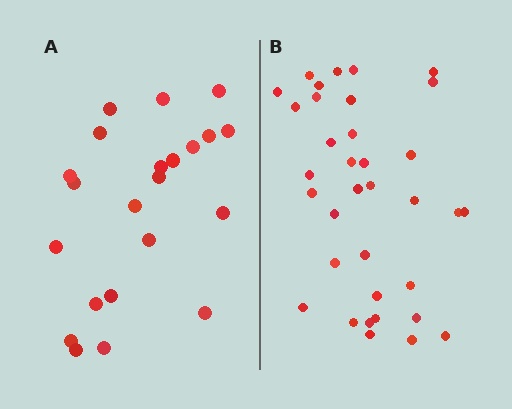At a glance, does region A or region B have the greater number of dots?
Region B (the right region) has more dots.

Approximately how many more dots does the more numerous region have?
Region B has approximately 15 more dots than region A.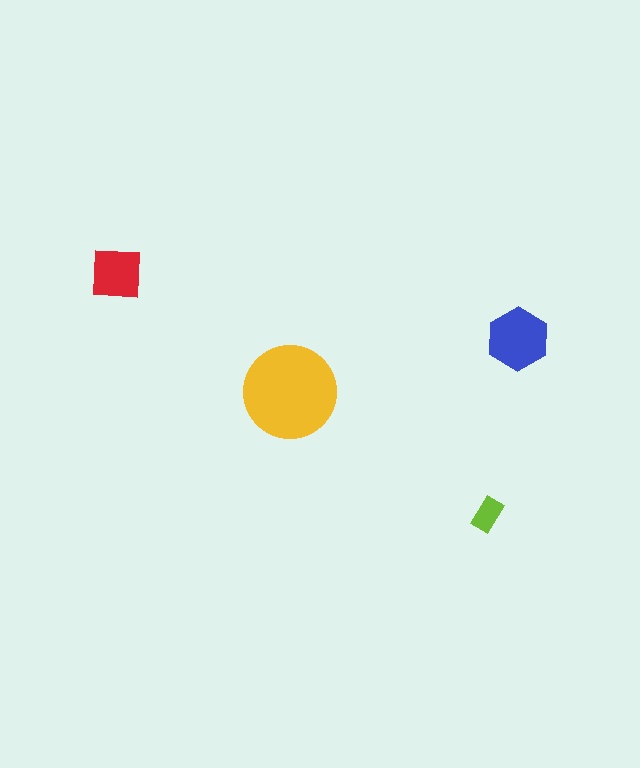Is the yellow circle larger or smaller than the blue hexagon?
Larger.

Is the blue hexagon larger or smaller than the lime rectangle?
Larger.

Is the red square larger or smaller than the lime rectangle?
Larger.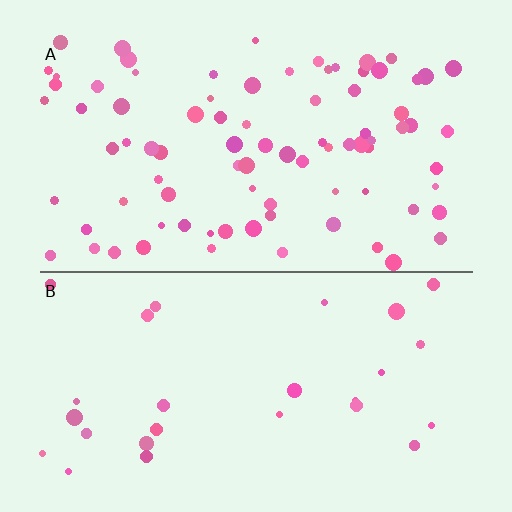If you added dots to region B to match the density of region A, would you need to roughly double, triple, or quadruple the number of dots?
Approximately triple.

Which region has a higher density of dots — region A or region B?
A (the top).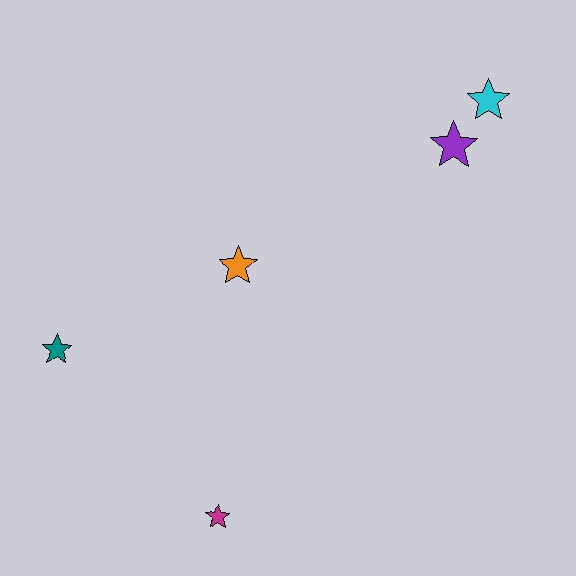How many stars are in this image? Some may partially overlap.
There are 5 stars.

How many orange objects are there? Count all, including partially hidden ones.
There is 1 orange object.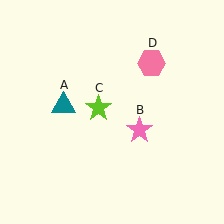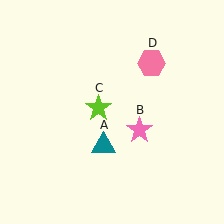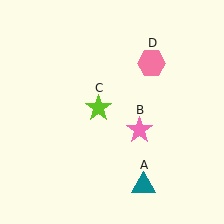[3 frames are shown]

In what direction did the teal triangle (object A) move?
The teal triangle (object A) moved down and to the right.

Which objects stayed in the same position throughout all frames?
Pink star (object B) and lime star (object C) and pink hexagon (object D) remained stationary.